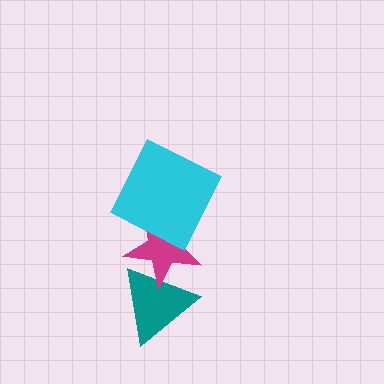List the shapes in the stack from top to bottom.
From top to bottom: the cyan square, the magenta star, the teal triangle.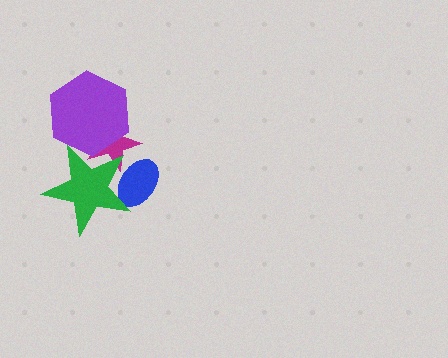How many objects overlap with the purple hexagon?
2 objects overlap with the purple hexagon.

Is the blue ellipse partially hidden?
Yes, it is partially covered by another shape.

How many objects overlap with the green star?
3 objects overlap with the green star.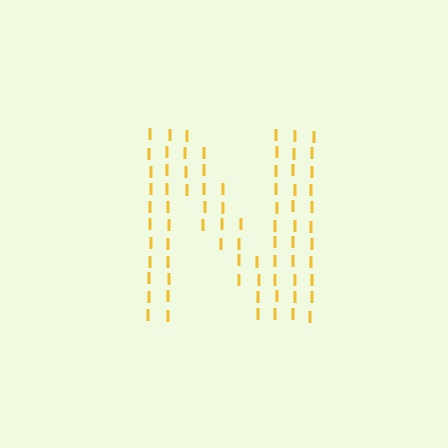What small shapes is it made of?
It is made of small letter I's.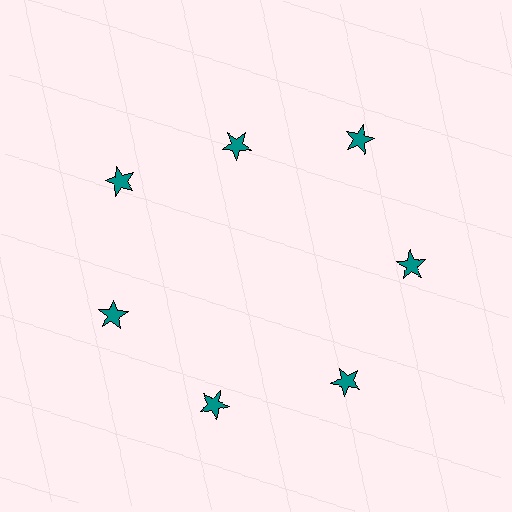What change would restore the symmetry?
The symmetry would be restored by moving it outward, back onto the ring so that all 7 stars sit at equal angles and equal distance from the center.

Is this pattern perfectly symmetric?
No. The 7 teal stars are arranged in a ring, but one element near the 12 o'clock position is pulled inward toward the center, breaking the 7-fold rotational symmetry.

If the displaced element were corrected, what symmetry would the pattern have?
It would have 7-fold rotational symmetry — the pattern would map onto itself every 51 degrees.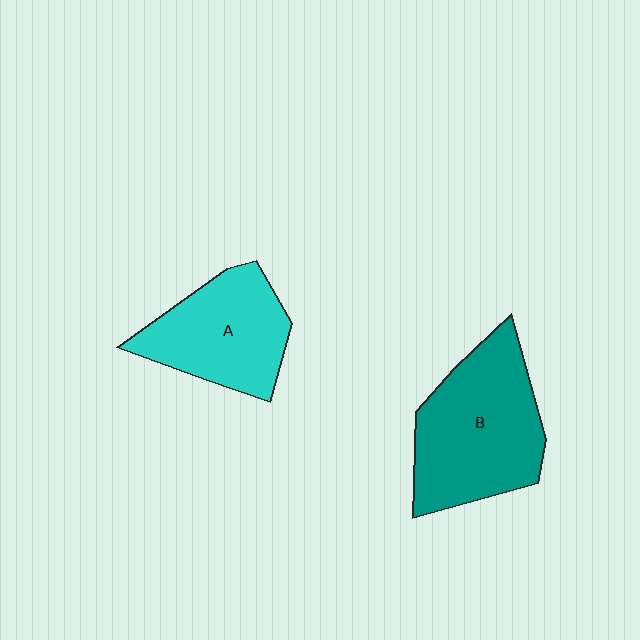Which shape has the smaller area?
Shape A (cyan).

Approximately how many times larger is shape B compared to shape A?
Approximately 1.3 times.